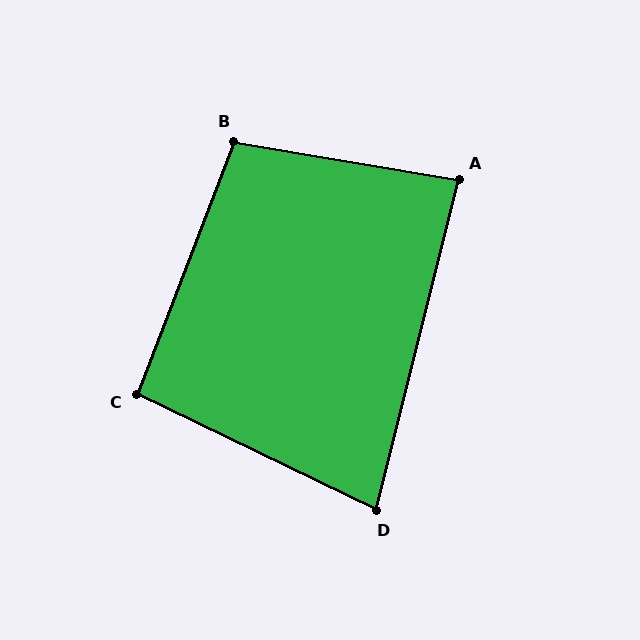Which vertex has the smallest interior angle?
D, at approximately 78 degrees.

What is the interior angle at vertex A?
Approximately 85 degrees (approximately right).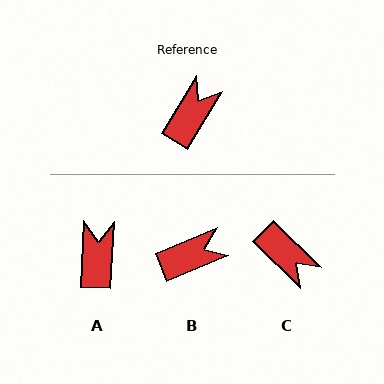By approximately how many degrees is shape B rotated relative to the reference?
Approximately 37 degrees clockwise.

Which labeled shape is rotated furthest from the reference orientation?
C, about 104 degrees away.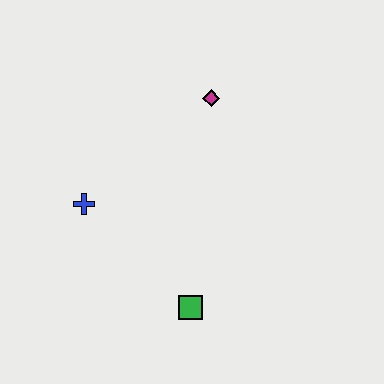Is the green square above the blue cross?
No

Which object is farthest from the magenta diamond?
The green square is farthest from the magenta diamond.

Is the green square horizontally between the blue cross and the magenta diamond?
Yes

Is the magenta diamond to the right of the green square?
Yes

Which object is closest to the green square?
The blue cross is closest to the green square.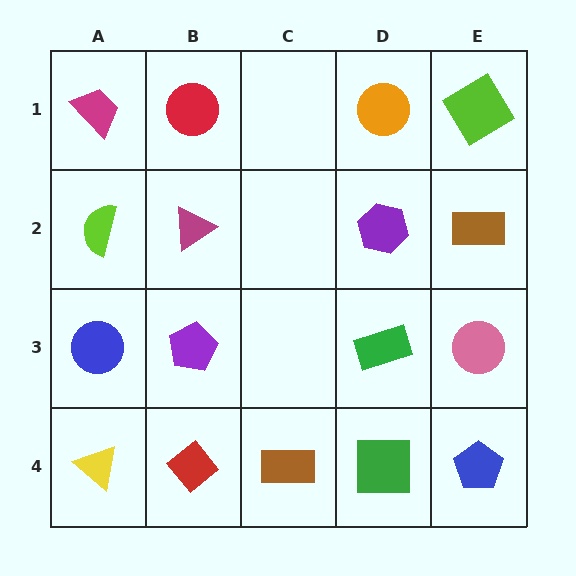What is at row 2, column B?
A magenta triangle.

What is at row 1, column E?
A lime diamond.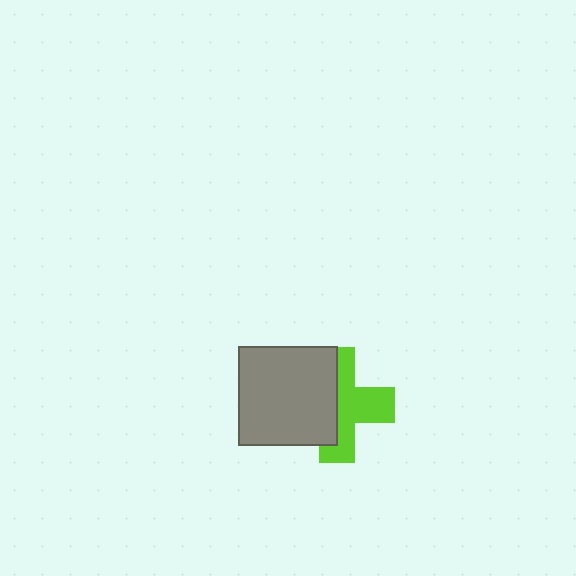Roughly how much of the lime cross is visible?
About half of it is visible (roughly 55%).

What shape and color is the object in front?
The object in front is a gray square.